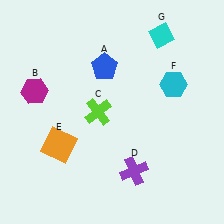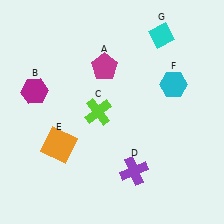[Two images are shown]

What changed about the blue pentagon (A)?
In Image 1, A is blue. In Image 2, it changed to magenta.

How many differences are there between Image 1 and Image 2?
There is 1 difference between the two images.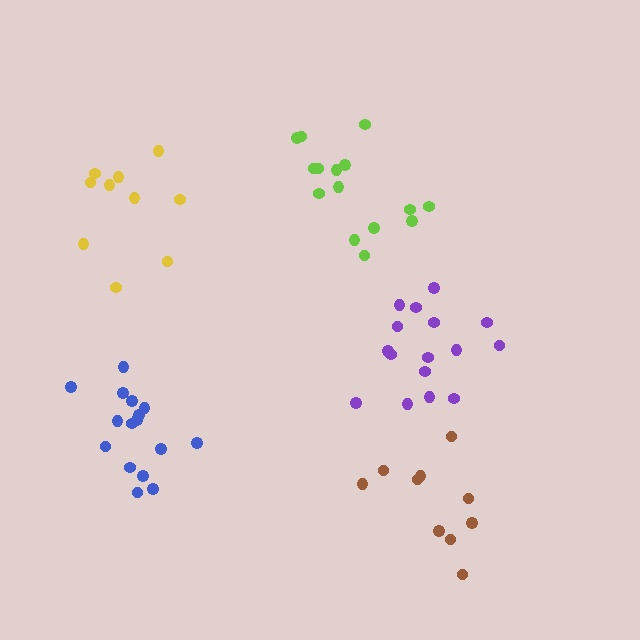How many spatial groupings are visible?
There are 5 spatial groupings.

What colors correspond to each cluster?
The clusters are colored: brown, lime, blue, purple, yellow.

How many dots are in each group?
Group 1: 10 dots, Group 2: 15 dots, Group 3: 16 dots, Group 4: 16 dots, Group 5: 10 dots (67 total).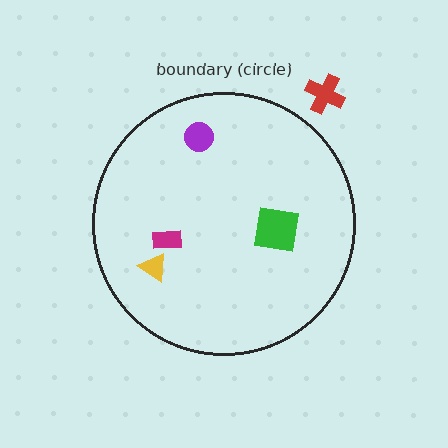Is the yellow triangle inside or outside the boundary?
Inside.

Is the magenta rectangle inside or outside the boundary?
Inside.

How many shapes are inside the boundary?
4 inside, 1 outside.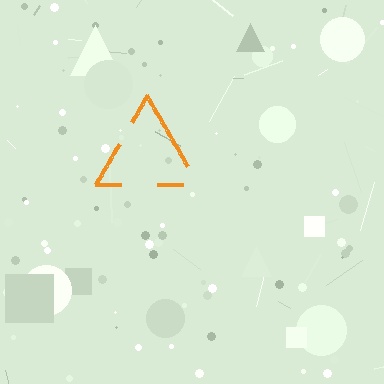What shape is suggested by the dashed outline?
The dashed outline suggests a triangle.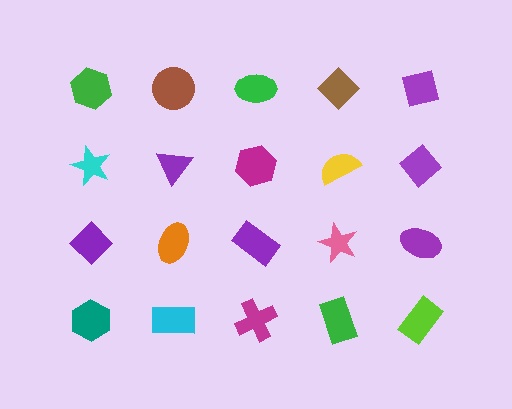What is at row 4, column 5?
A lime rectangle.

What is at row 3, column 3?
A purple rectangle.